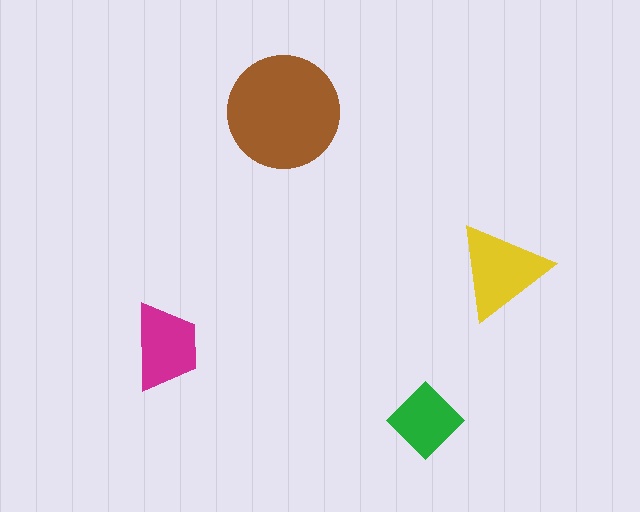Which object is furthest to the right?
The yellow triangle is rightmost.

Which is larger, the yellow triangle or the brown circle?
The brown circle.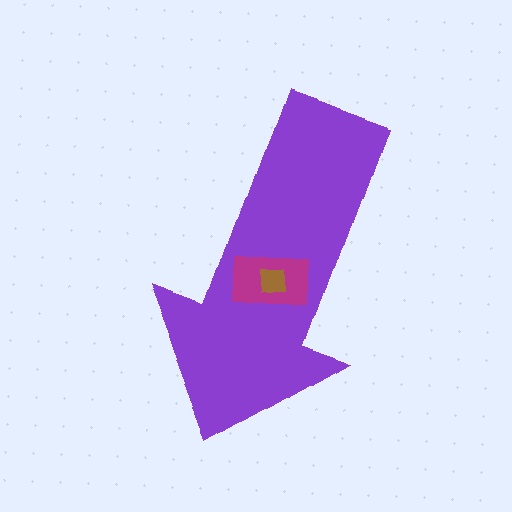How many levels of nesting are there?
3.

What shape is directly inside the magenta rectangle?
The brown square.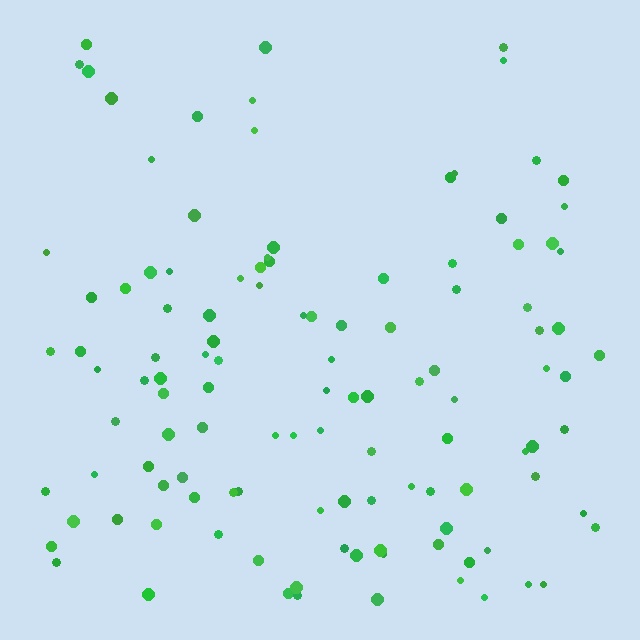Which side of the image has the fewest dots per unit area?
The top.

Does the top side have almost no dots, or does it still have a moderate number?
Still a moderate number, just noticeably fewer than the bottom.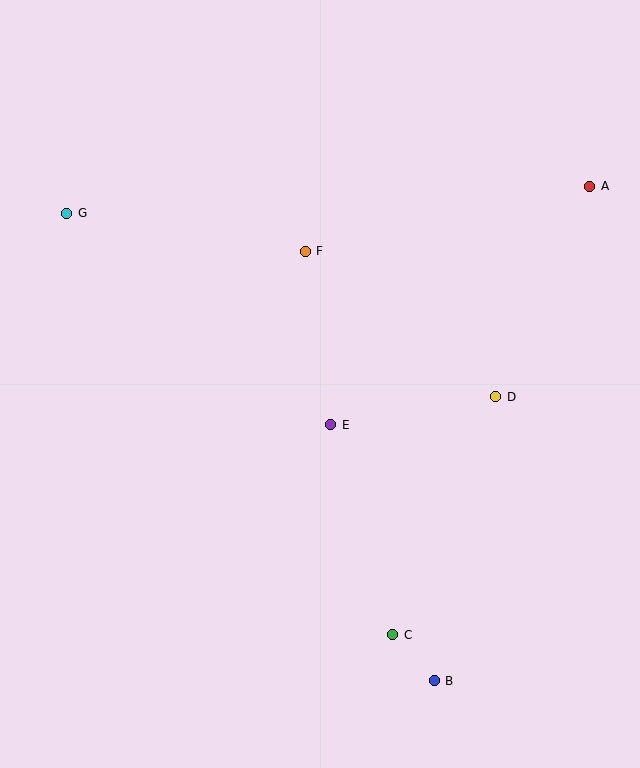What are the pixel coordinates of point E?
Point E is at (331, 425).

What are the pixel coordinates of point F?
Point F is at (305, 251).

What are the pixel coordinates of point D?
Point D is at (496, 397).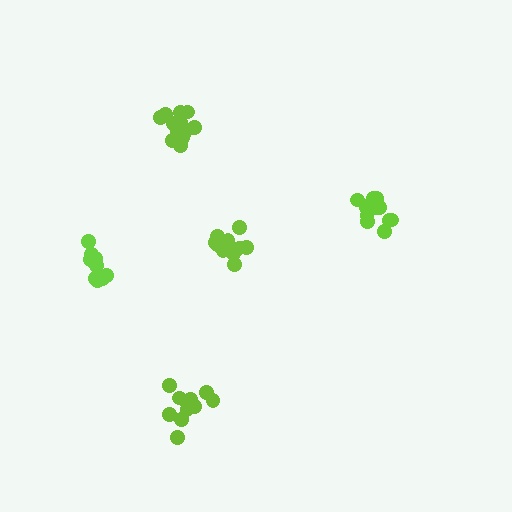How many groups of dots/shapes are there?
There are 5 groups.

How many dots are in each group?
Group 1: 10 dots, Group 2: 13 dots, Group 3: 12 dots, Group 4: 11 dots, Group 5: 14 dots (60 total).